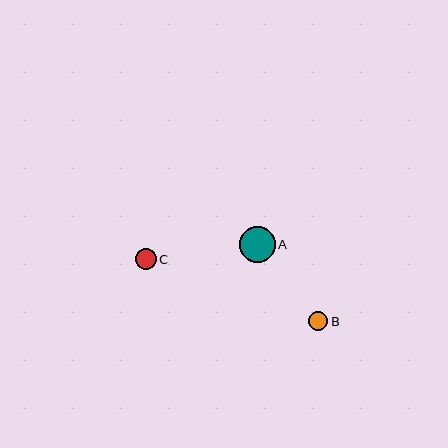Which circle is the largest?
Circle A is the largest with a size of approximately 36 pixels.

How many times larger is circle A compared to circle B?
Circle A is approximately 1.9 times the size of circle B.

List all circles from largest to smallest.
From largest to smallest: A, C, B.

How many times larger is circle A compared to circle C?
Circle A is approximately 1.7 times the size of circle C.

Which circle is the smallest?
Circle B is the smallest with a size of approximately 19 pixels.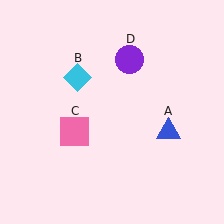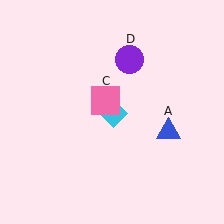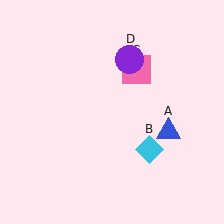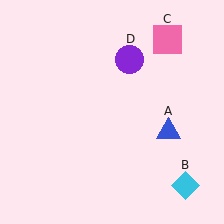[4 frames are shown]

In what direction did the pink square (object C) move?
The pink square (object C) moved up and to the right.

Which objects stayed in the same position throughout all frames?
Blue triangle (object A) and purple circle (object D) remained stationary.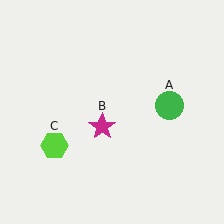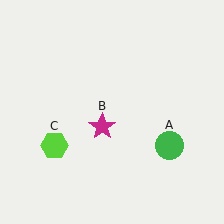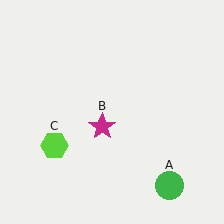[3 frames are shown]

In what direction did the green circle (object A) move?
The green circle (object A) moved down.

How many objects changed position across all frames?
1 object changed position: green circle (object A).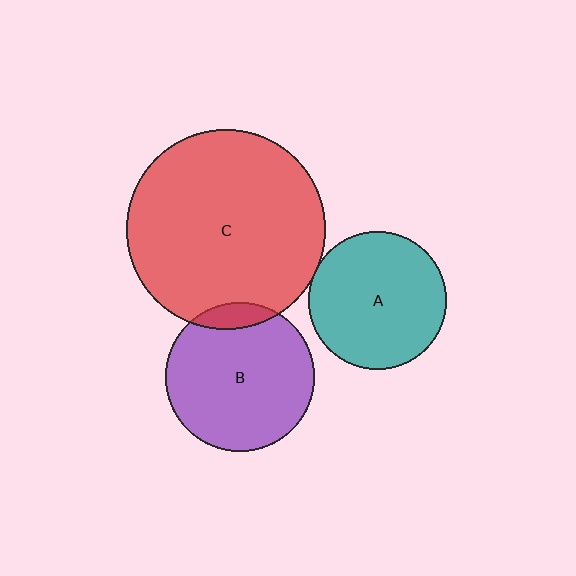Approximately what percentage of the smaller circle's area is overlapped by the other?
Approximately 5%.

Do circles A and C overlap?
Yes.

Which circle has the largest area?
Circle C (red).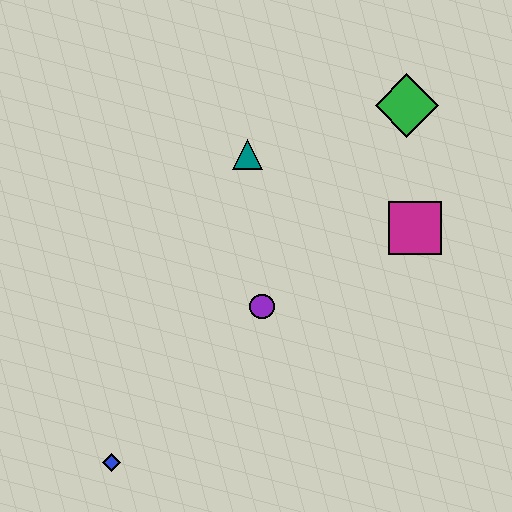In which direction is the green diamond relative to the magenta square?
The green diamond is above the magenta square.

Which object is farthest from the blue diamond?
The green diamond is farthest from the blue diamond.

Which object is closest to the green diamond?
The magenta square is closest to the green diamond.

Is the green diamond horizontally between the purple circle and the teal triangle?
No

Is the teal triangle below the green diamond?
Yes